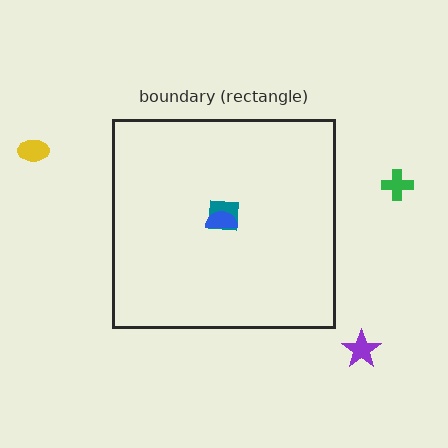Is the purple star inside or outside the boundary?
Outside.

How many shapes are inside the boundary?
2 inside, 3 outside.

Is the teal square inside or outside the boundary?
Inside.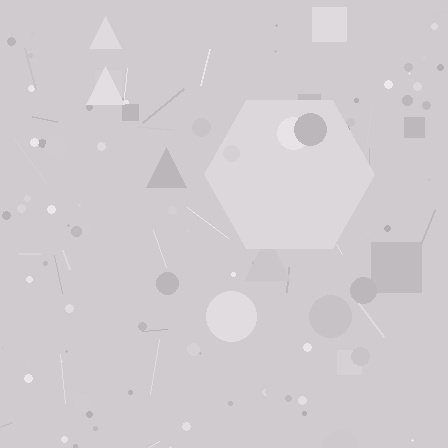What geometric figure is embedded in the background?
A hexagon is embedded in the background.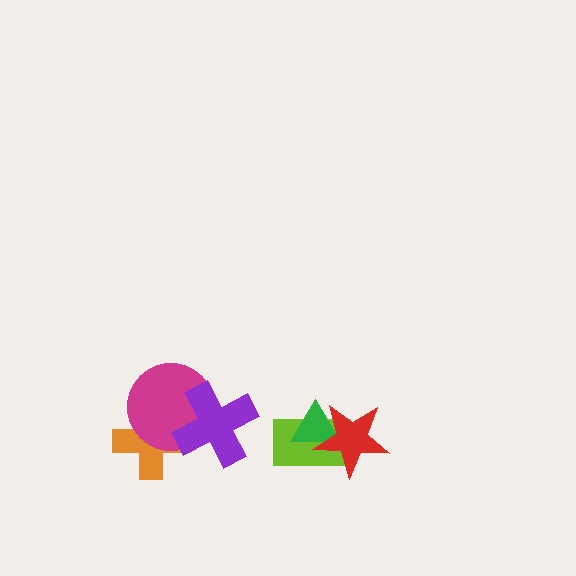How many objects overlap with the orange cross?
2 objects overlap with the orange cross.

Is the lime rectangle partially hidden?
Yes, it is partially covered by another shape.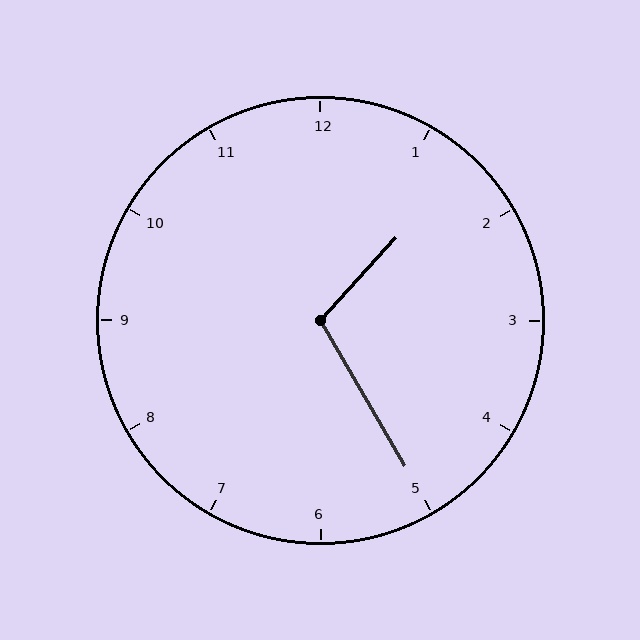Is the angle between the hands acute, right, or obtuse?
It is obtuse.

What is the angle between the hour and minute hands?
Approximately 108 degrees.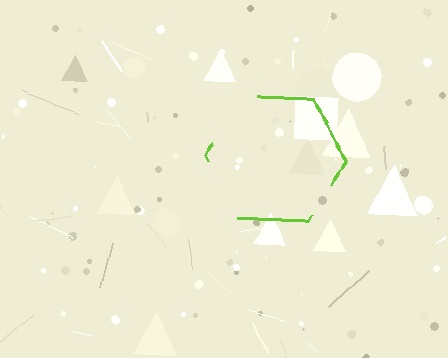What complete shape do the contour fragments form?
The contour fragments form a hexagon.